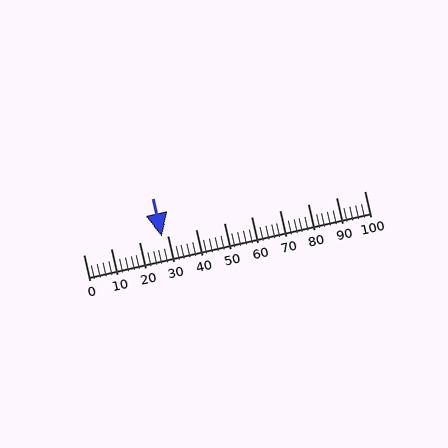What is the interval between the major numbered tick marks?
The major tick marks are spaced 10 units apart.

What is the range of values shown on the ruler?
The ruler shows values from 0 to 100.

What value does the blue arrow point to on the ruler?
The blue arrow points to approximately 28.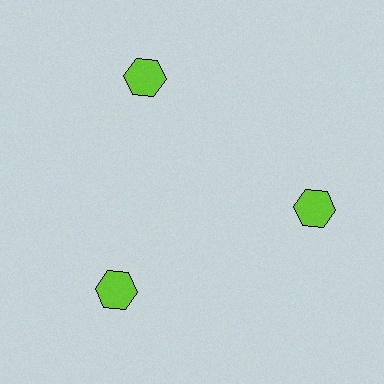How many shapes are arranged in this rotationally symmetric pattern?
There are 3 shapes, arranged in 3 groups of 1.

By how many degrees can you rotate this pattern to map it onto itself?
The pattern maps onto itself every 120 degrees of rotation.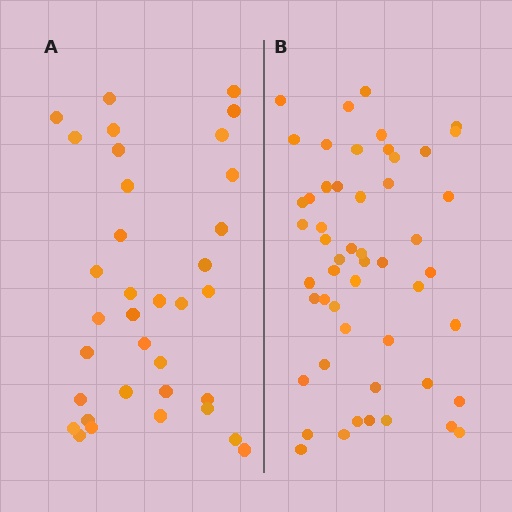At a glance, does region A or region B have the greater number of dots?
Region B (the right region) has more dots.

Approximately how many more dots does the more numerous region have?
Region B has approximately 15 more dots than region A.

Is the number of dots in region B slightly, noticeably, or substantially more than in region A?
Region B has substantially more. The ratio is roughly 1.5 to 1.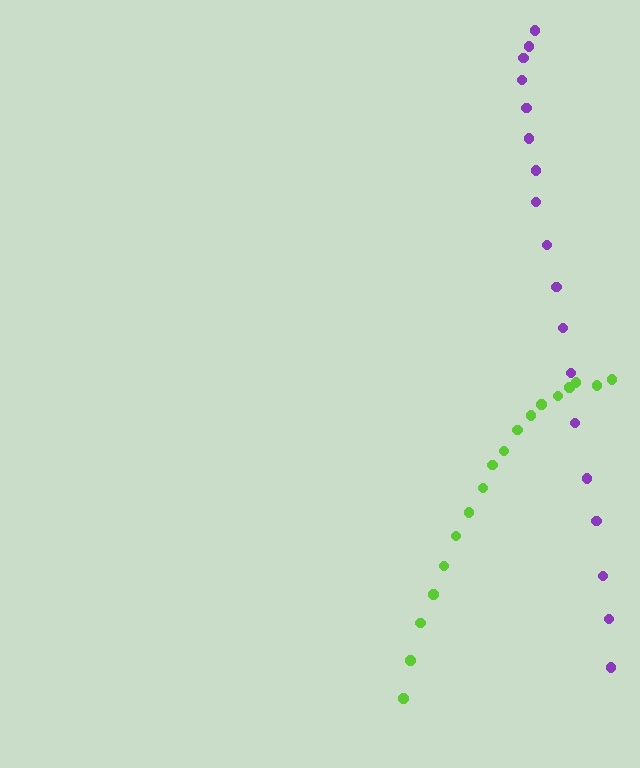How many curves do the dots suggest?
There are 2 distinct paths.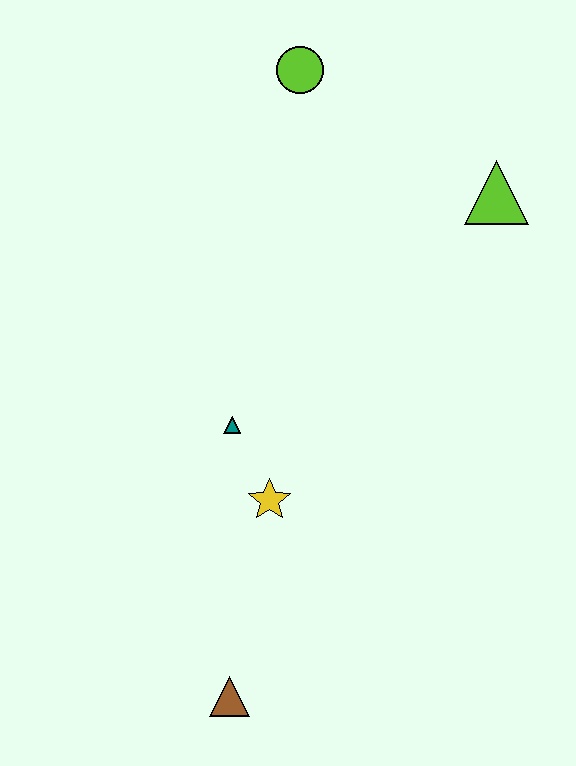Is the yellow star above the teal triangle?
No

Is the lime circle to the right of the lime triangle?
No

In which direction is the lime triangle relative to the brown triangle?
The lime triangle is above the brown triangle.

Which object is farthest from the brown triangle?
The lime circle is farthest from the brown triangle.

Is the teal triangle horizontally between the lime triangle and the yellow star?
No